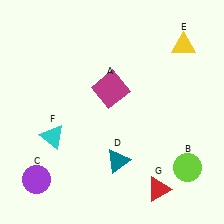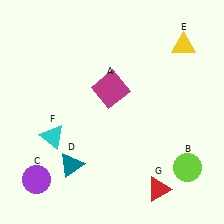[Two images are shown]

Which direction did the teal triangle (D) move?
The teal triangle (D) moved left.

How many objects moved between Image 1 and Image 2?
1 object moved between the two images.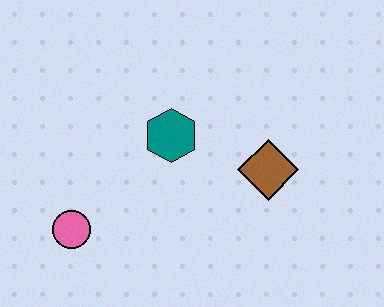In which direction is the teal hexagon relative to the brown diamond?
The teal hexagon is to the left of the brown diamond.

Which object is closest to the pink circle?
The teal hexagon is closest to the pink circle.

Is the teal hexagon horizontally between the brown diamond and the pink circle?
Yes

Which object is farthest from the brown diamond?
The pink circle is farthest from the brown diamond.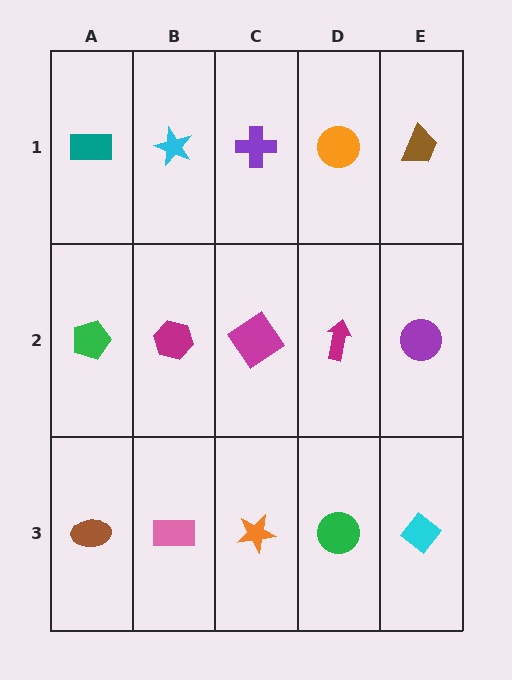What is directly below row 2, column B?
A pink rectangle.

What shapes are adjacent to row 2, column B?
A cyan star (row 1, column B), a pink rectangle (row 3, column B), a green pentagon (row 2, column A), a magenta diamond (row 2, column C).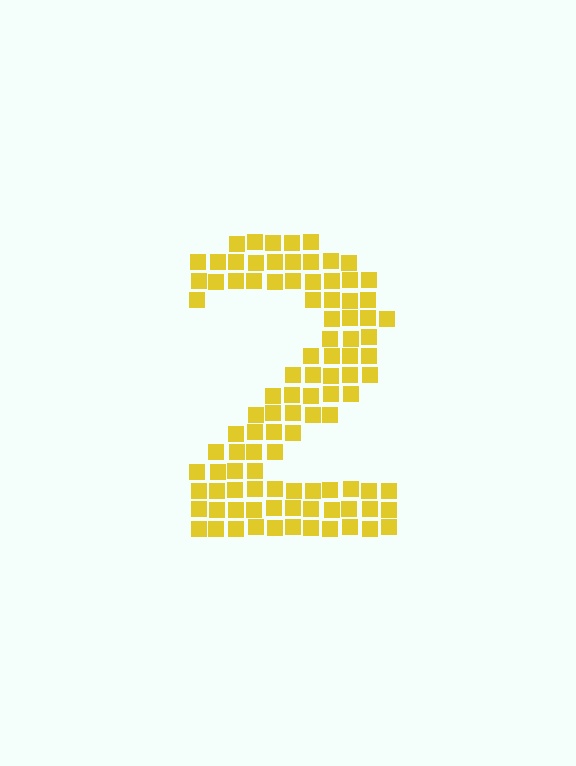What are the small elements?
The small elements are squares.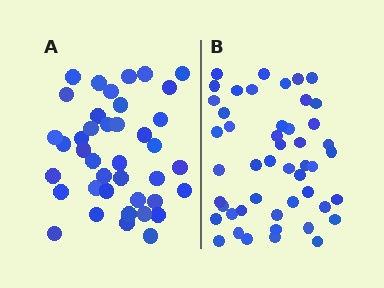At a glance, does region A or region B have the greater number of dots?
Region B (the right region) has more dots.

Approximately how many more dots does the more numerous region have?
Region B has roughly 8 or so more dots than region A.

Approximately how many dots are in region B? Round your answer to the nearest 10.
About 50 dots. (The exact count is 48, which rounds to 50.)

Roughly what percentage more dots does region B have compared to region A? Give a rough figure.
About 20% more.